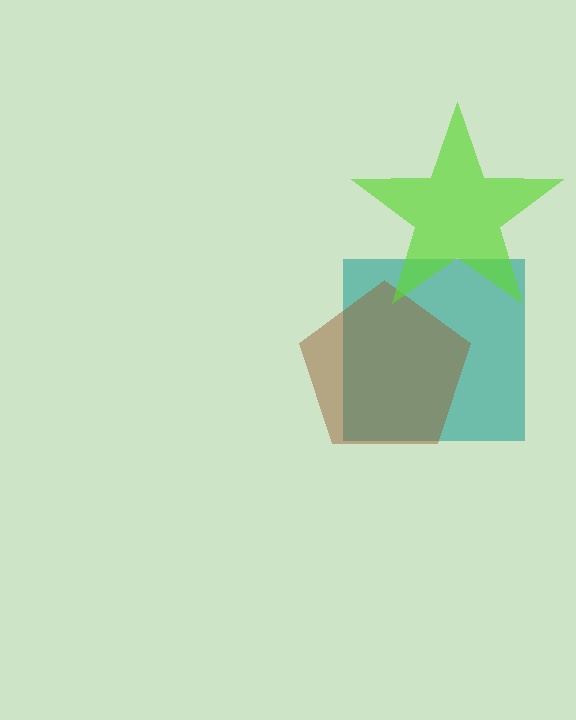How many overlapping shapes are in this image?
There are 3 overlapping shapes in the image.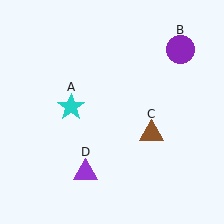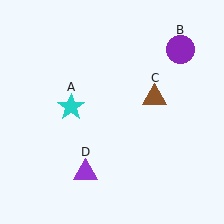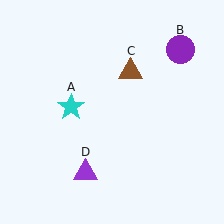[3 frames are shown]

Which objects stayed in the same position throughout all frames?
Cyan star (object A) and purple circle (object B) and purple triangle (object D) remained stationary.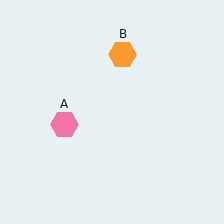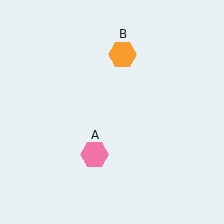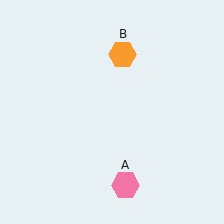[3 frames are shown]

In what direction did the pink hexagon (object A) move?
The pink hexagon (object A) moved down and to the right.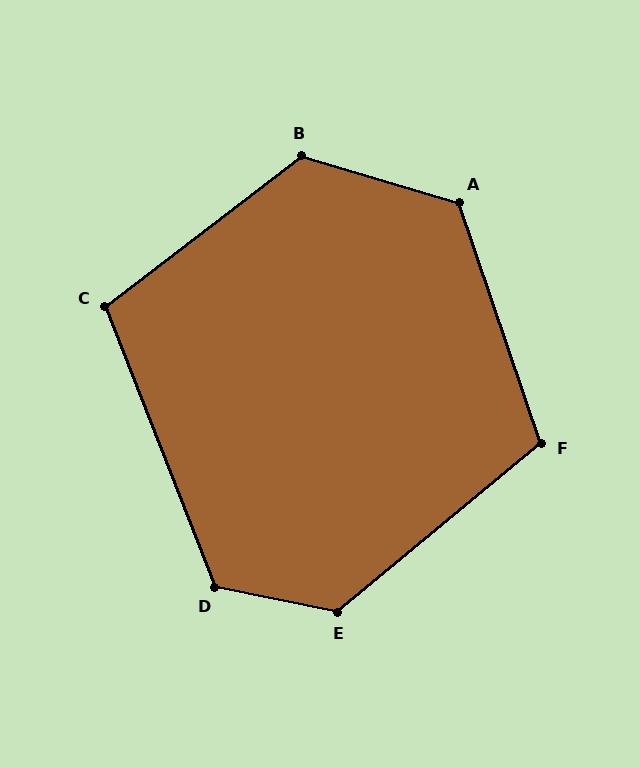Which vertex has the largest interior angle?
E, at approximately 129 degrees.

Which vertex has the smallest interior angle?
C, at approximately 106 degrees.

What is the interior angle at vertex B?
Approximately 126 degrees (obtuse).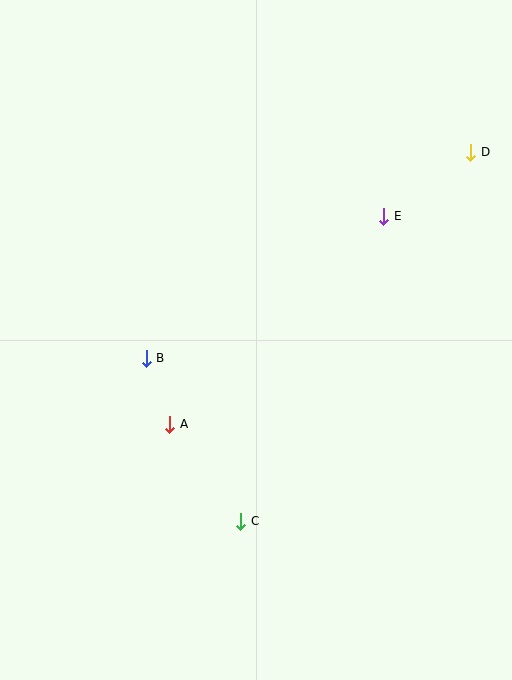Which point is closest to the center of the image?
Point B at (146, 358) is closest to the center.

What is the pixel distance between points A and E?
The distance between A and E is 298 pixels.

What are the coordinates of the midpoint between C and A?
The midpoint between C and A is at (205, 473).